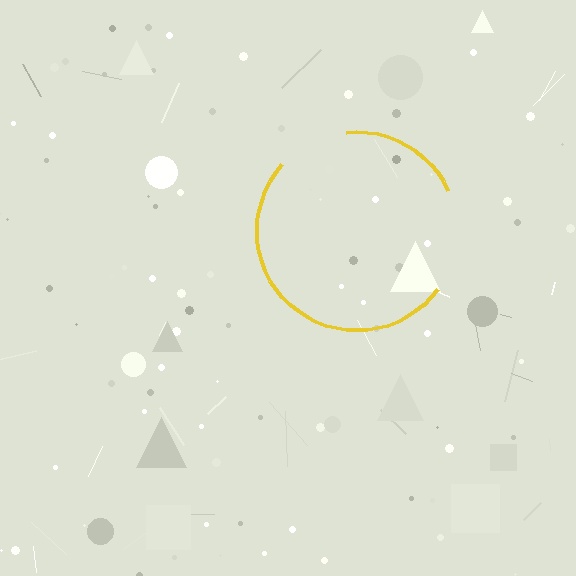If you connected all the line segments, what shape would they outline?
They would outline a circle.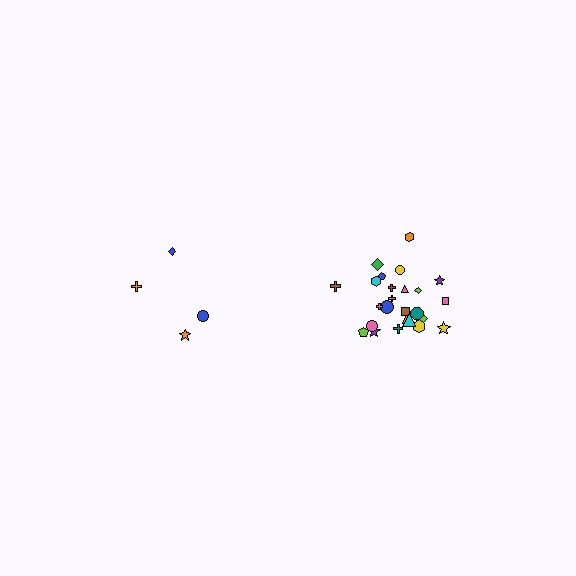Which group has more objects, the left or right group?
The right group.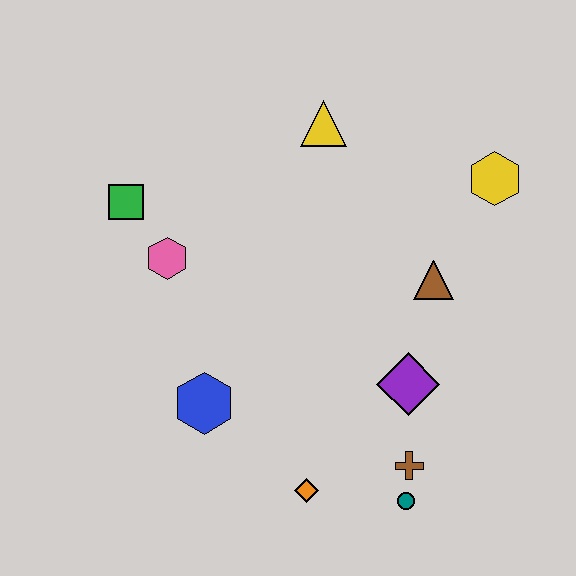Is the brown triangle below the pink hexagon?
Yes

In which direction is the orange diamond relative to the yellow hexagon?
The orange diamond is below the yellow hexagon.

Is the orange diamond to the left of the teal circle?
Yes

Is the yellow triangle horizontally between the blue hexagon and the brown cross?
Yes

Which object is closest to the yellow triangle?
The yellow hexagon is closest to the yellow triangle.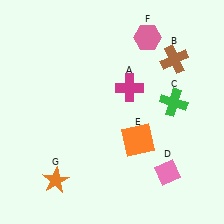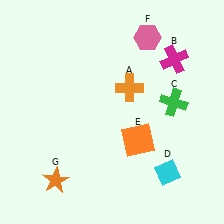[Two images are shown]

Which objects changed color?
A changed from magenta to orange. B changed from brown to magenta. D changed from pink to cyan.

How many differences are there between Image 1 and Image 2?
There are 3 differences between the two images.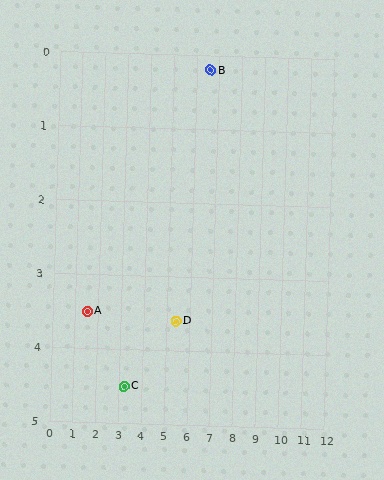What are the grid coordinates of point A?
Point A is at approximately (1.5, 3.5).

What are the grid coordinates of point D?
Point D is at approximately (5.4, 3.6).